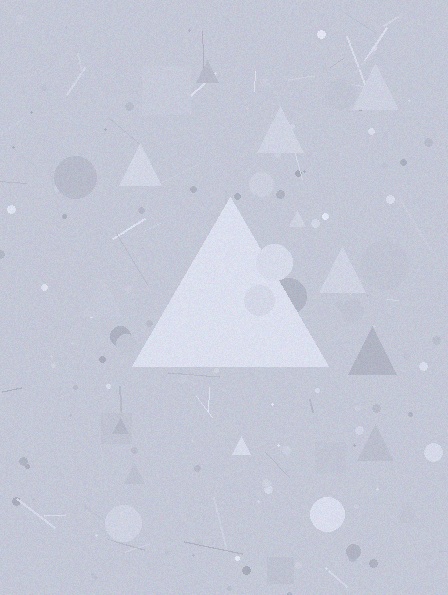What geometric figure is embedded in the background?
A triangle is embedded in the background.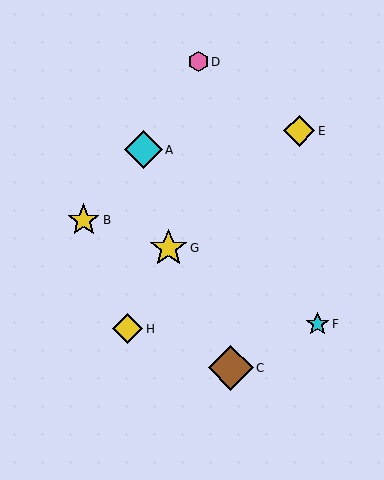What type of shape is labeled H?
Shape H is a yellow diamond.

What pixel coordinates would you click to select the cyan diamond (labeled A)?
Click at (143, 150) to select the cyan diamond A.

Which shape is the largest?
The brown diamond (labeled C) is the largest.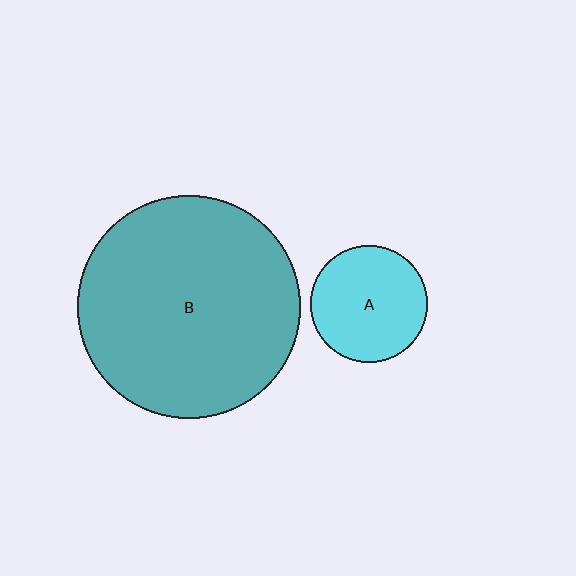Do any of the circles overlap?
No, none of the circles overlap.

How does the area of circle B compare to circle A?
Approximately 3.6 times.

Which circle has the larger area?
Circle B (teal).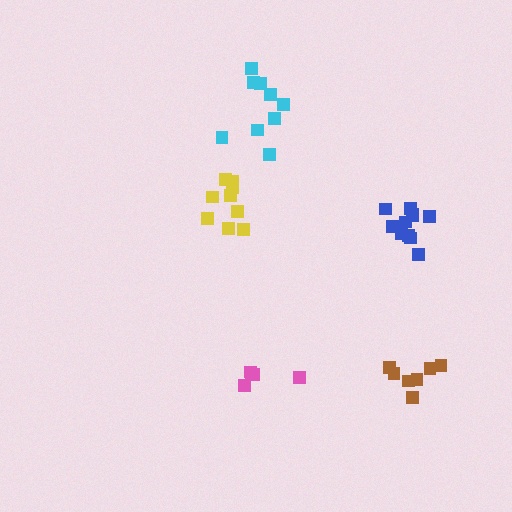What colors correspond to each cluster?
The clusters are colored: yellow, blue, brown, cyan, pink.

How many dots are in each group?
Group 1: 9 dots, Group 2: 11 dots, Group 3: 7 dots, Group 4: 9 dots, Group 5: 5 dots (41 total).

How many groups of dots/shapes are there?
There are 5 groups.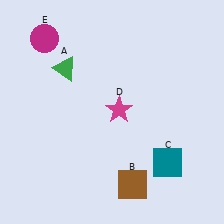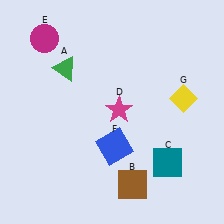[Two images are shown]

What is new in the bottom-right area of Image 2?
A blue square (F) was added in the bottom-right area of Image 2.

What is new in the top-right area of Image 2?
A yellow diamond (G) was added in the top-right area of Image 2.